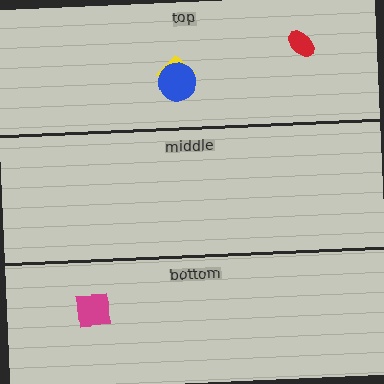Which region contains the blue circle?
The top region.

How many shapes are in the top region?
3.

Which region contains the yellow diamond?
The top region.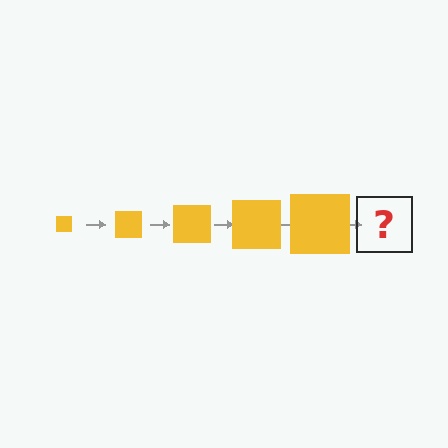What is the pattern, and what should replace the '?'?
The pattern is that the square gets progressively larger each step. The '?' should be a yellow square, larger than the previous one.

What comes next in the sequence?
The next element should be a yellow square, larger than the previous one.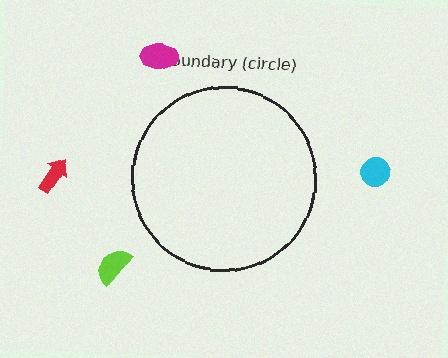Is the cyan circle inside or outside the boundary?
Outside.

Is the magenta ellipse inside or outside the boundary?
Outside.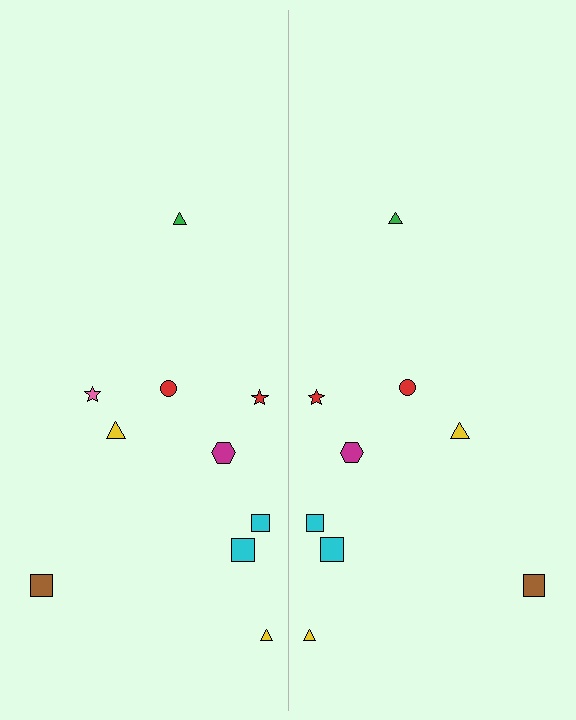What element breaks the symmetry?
A pink star is missing from the right side.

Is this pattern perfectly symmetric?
No, the pattern is not perfectly symmetric. A pink star is missing from the right side.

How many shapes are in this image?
There are 19 shapes in this image.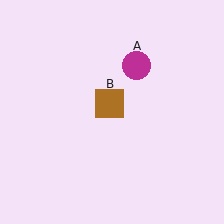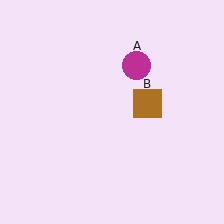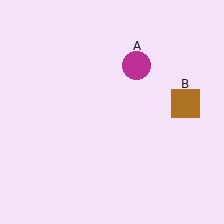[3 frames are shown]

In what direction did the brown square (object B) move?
The brown square (object B) moved right.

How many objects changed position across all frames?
1 object changed position: brown square (object B).